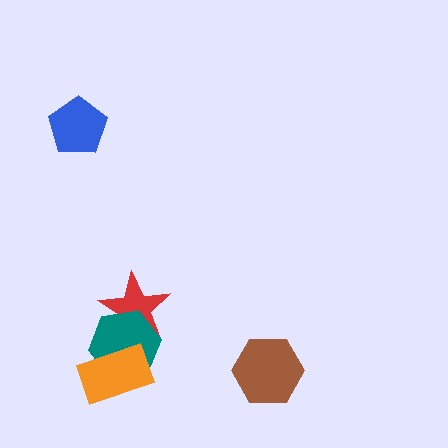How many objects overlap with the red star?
1 object overlaps with the red star.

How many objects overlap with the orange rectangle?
1 object overlaps with the orange rectangle.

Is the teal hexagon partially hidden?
Yes, it is partially covered by another shape.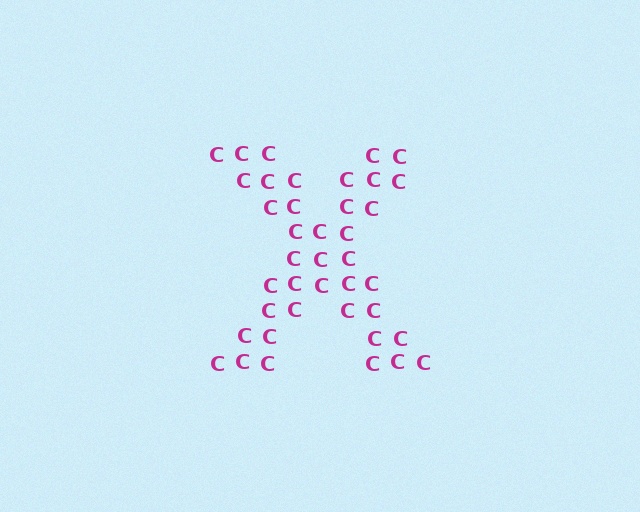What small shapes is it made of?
It is made of small letter C's.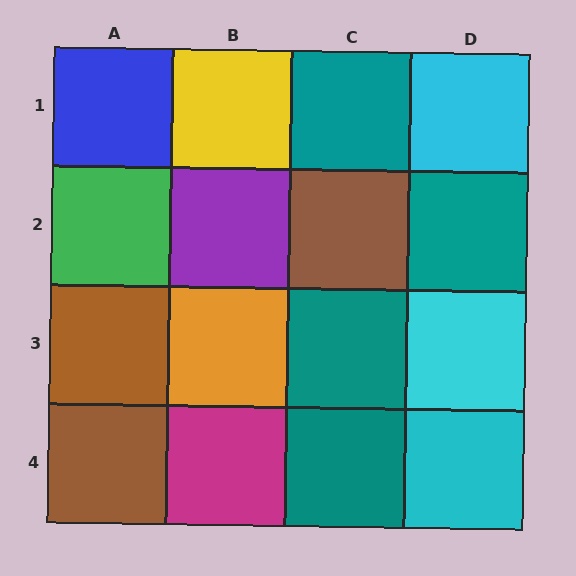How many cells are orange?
1 cell is orange.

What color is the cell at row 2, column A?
Green.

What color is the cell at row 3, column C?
Teal.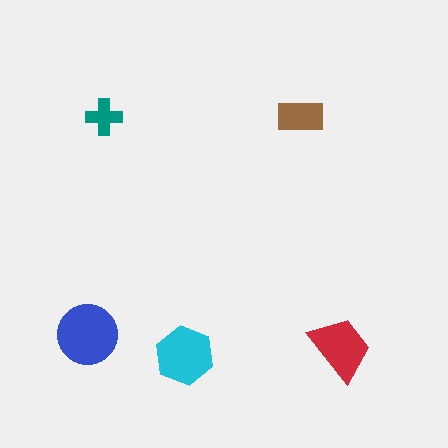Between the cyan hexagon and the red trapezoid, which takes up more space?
The cyan hexagon.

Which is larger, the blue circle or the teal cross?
The blue circle.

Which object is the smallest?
The teal cross.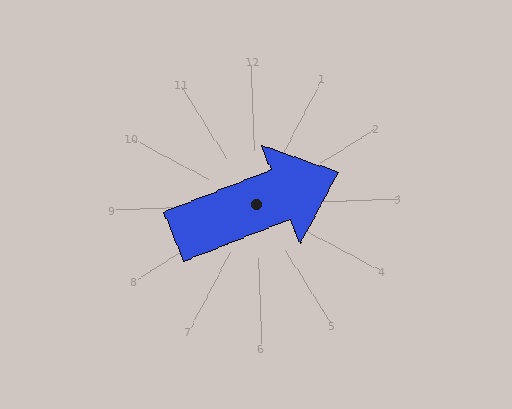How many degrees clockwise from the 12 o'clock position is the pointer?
Approximately 71 degrees.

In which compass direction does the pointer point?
East.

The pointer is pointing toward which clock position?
Roughly 2 o'clock.